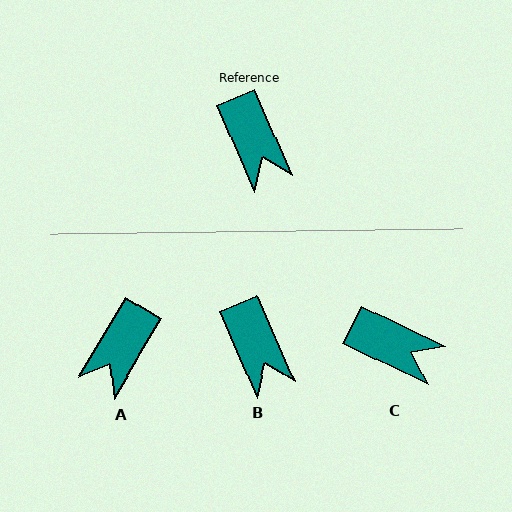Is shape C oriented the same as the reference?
No, it is off by about 41 degrees.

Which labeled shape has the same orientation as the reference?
B.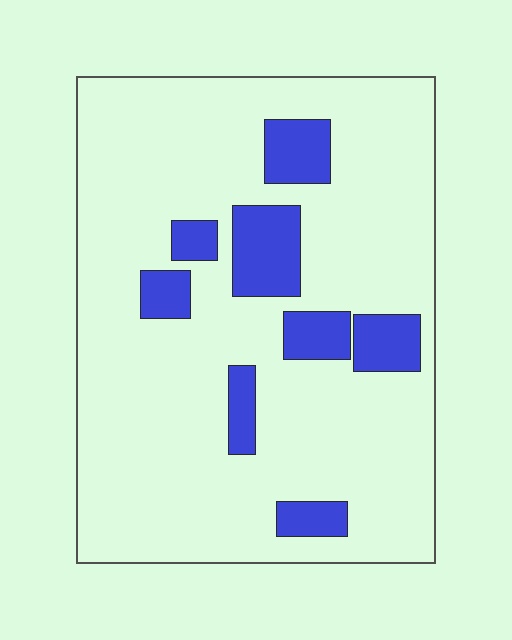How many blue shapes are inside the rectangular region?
8.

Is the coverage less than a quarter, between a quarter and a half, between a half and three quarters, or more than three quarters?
Less than a quarter.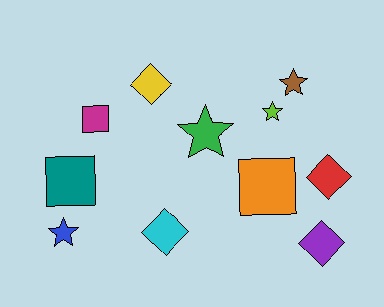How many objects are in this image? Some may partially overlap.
There are 11 objects.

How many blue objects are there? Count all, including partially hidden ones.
There is 1 blue object.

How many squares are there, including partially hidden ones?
There are 3 squares.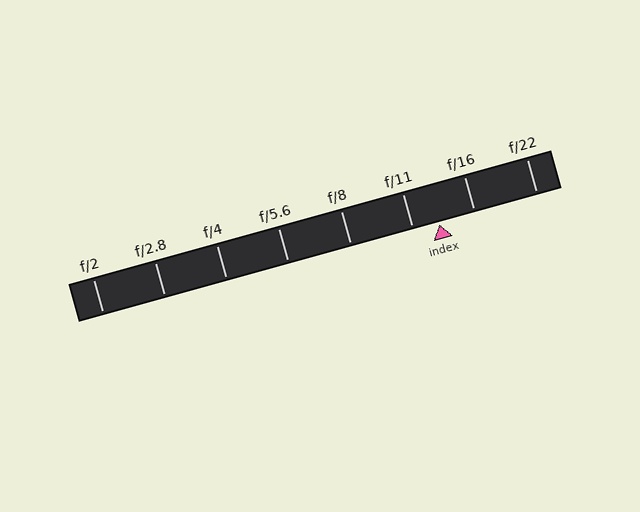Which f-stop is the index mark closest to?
The index mark is closest to f/11.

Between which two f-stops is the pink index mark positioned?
The index mark is between f/11 and f/16.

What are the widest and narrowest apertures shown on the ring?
The widest aperture shown is f/2 and the narrowest is f/22.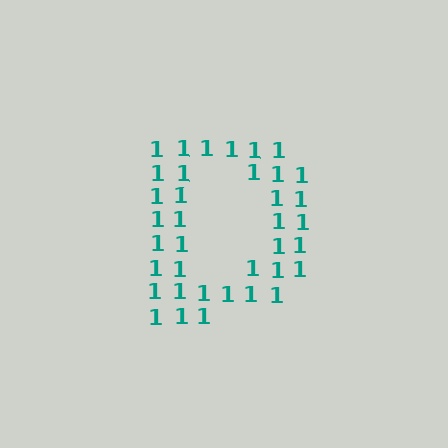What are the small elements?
The small elements are digit 1's.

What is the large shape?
The large shape is the letter D.